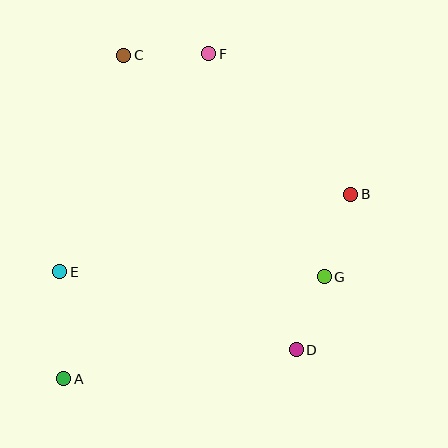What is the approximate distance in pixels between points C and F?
The distance between C and F is approximately 85 pixels.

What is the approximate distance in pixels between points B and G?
The distance between B and G is approximately 87 pixels.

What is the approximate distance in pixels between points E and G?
The distance between E and G is approximately 265 pixels.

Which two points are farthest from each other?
Points A and F are farthest from each other.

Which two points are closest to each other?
Points D and G are closest to each other.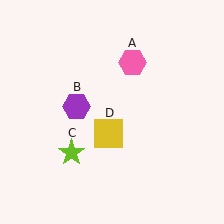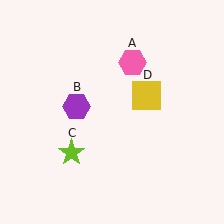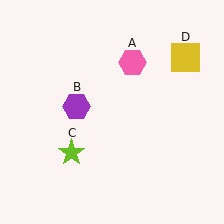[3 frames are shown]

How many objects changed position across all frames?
1 object changed position: yellow square (object D).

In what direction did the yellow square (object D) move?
The yellow square (object D) moved up and to the right.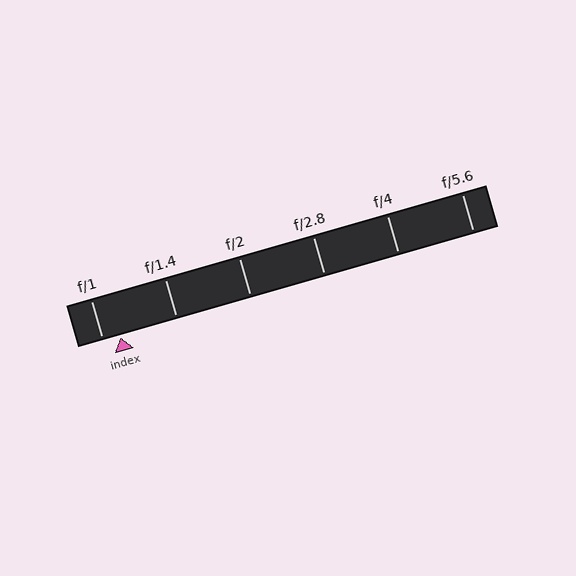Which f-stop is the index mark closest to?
The index mark is closest to f/1.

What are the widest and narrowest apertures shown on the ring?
The widest aperture shown is f/1 and the narrowest is f/5.6.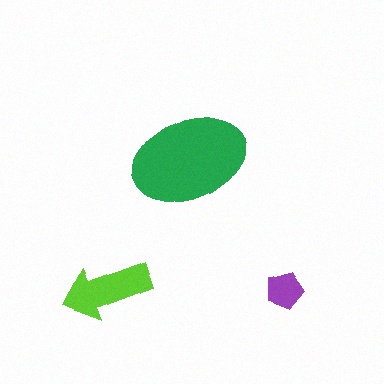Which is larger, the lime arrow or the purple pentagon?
The lime arrow.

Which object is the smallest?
The purple pentagon.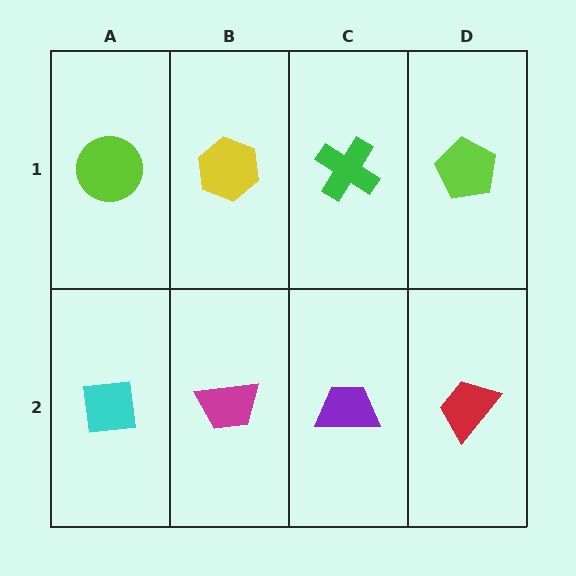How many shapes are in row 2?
4 shapes.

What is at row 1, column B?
A yellow hexagon.